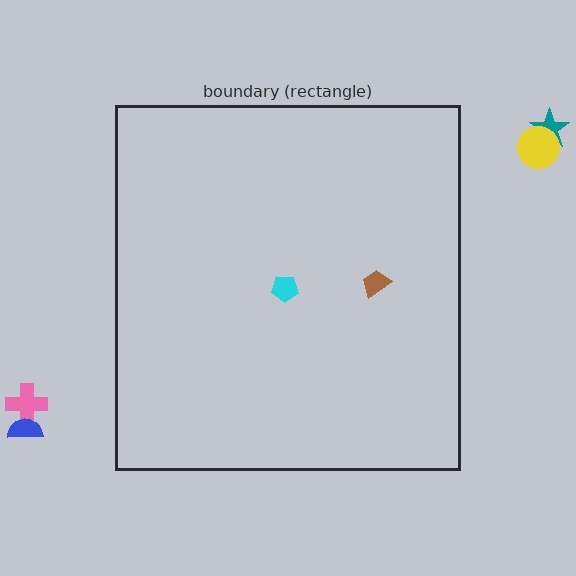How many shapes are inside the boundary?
2 inside, 4 outside.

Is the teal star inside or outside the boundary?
Outside.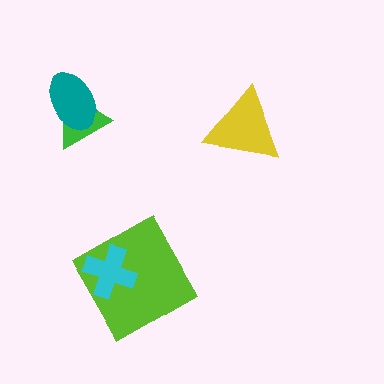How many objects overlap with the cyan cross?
1 object overlaps with the cyan cross.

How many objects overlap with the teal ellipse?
1 object overlaps with the teal ellipse.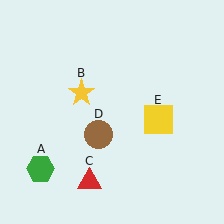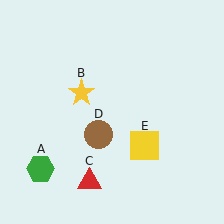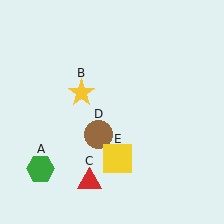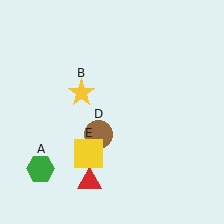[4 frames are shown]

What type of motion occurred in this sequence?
The yellow square (object E) rotated clockwise around the center of the scene.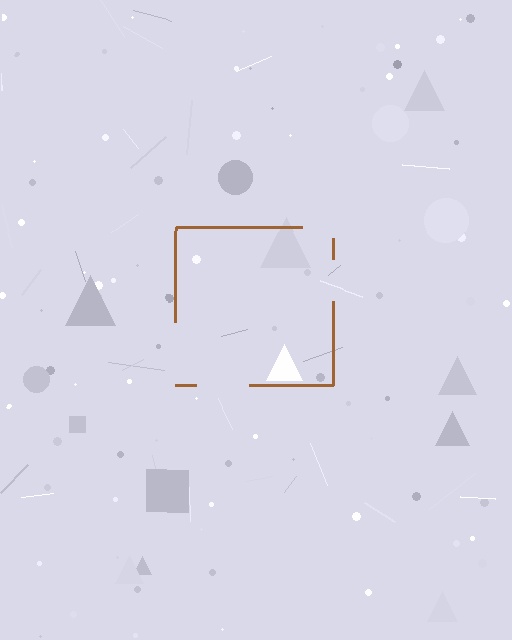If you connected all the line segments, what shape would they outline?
They would outline a square.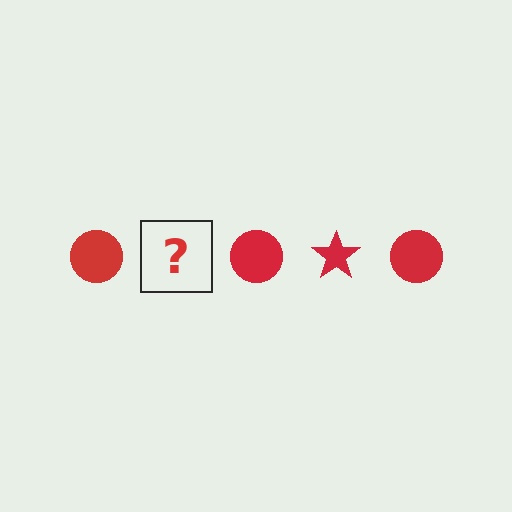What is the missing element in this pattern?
The missing element is a red star.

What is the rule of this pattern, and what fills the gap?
The rule is that the pattern cycles through circle, star shapes in red. The gap should be filled with a red star.